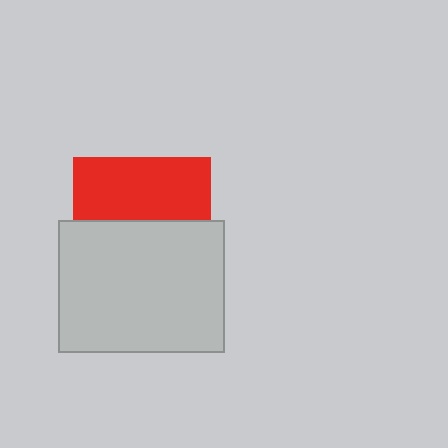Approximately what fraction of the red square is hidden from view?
Roughly 55% of the red square is hidden behind the light gray rectangle.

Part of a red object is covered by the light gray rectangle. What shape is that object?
It is a square.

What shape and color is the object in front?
The object in front is a light gray rectangle.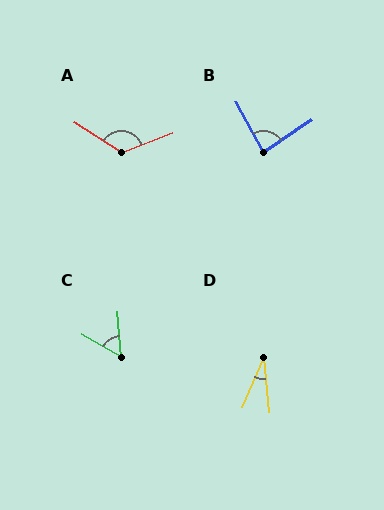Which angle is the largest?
A, at approximately 126 degrees.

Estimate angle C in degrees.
Approximately 56 degrees.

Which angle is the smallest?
D, at approximately 29 degrees.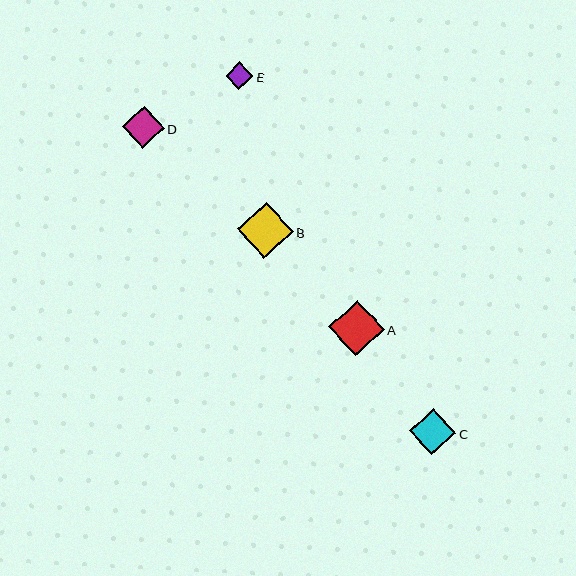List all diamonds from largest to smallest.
From largest to smallest: B, A, C, D, E.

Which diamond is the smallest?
Diamond E is the smallest with a size of approximately 27 pixels.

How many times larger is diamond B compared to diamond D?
Diamond B is approximately 1.3 times the size of diamond D.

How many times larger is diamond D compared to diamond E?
Diamond D is approximately 1.5 times the size of diamond E.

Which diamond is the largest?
Diamond B is the largest with a size of approximately 56 pixels.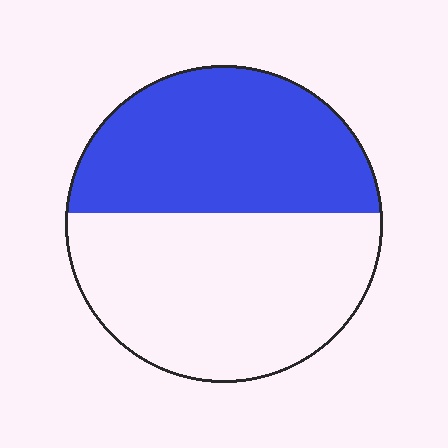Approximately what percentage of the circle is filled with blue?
Approximately 45%.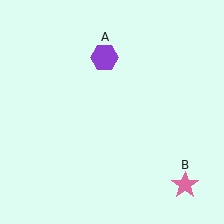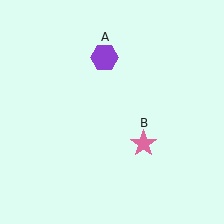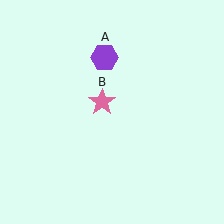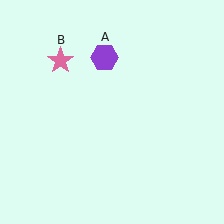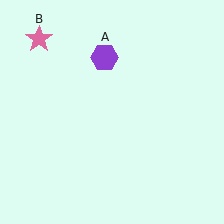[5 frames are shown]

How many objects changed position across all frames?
1 object changed position: pink star (object B).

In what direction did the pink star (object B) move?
The pink star (object B) moved up and to the left.